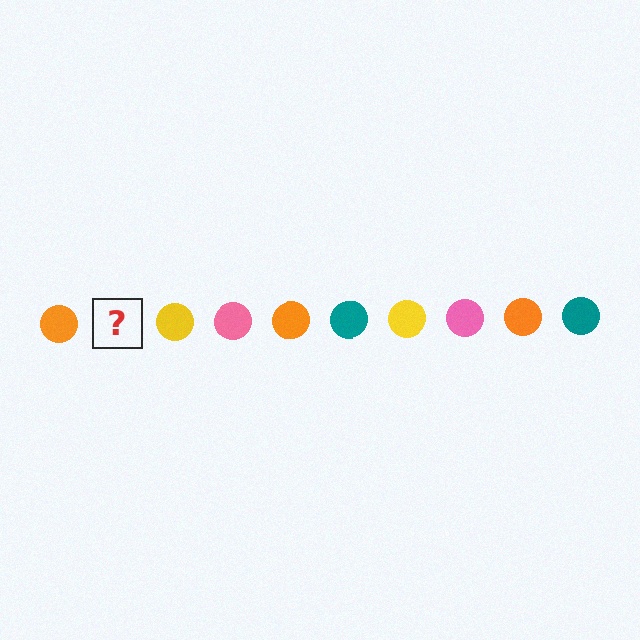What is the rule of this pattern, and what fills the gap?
The rule is that the pattern cycles through orange, teal, yellow, pink circles. The gap should be filled with a teal circle.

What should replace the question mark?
The question mark should be replaced with a teal circle.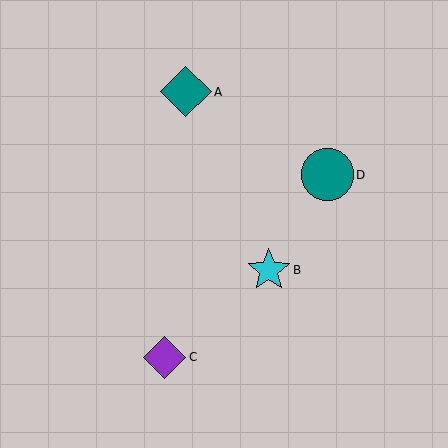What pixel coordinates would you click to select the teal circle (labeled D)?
Click at (328, 175) to select the teal circle D.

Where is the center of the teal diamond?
The center of the teal diamond is at (186, 92).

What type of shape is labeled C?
Shape C is a purple diamond.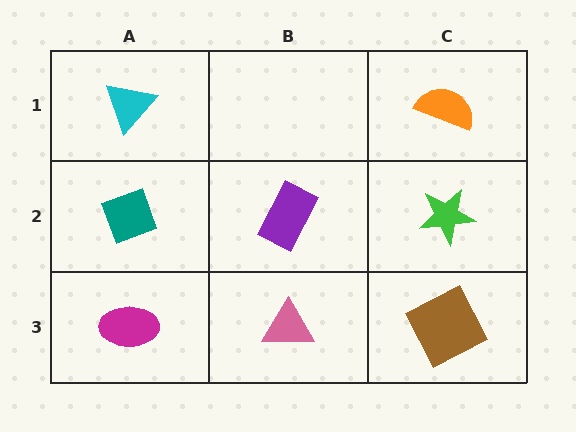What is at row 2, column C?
A green star.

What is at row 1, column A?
A cyan triangle.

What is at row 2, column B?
A purple rectangle.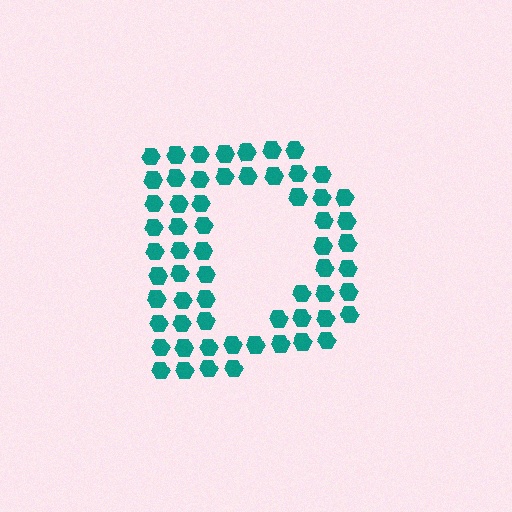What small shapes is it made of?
It is made of small hexagons.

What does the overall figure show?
The overall figure shows the letter D.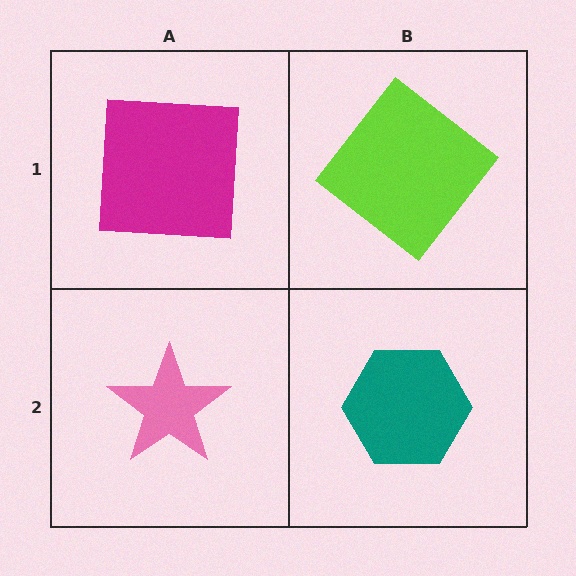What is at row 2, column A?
A pink star.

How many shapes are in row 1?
2 shapes.